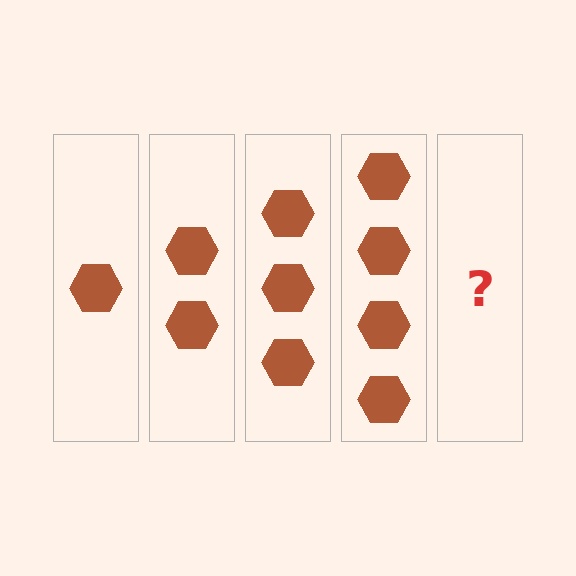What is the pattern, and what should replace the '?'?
The pattern is that each step adds one more hexagon. The '?' should be 5 hexagons.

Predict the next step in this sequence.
The next step is 5 hexagons.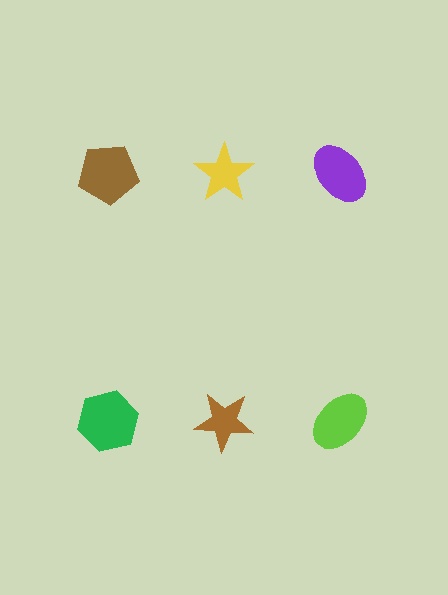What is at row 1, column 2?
A yellow star.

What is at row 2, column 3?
A lime ellipse.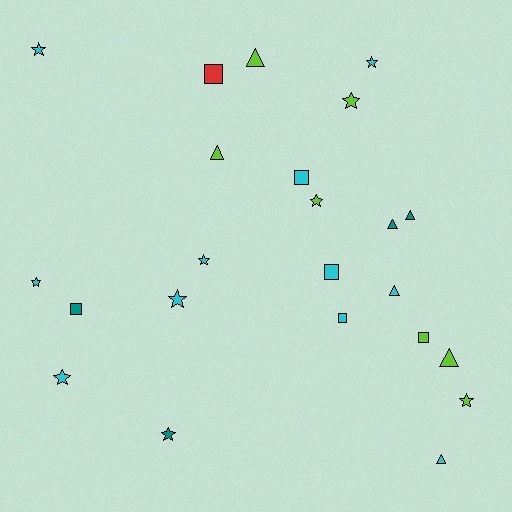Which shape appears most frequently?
Star, with 10 objects.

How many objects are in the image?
There are 23 objects.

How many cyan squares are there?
There are 3 cyan squares.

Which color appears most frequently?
Cyan, with 11 objects.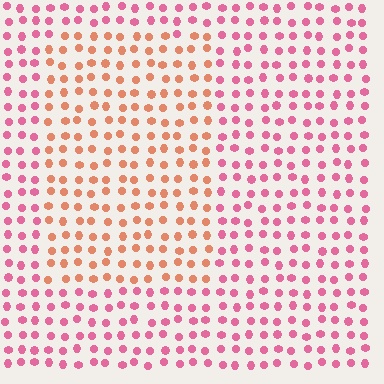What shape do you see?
I see a rectangle.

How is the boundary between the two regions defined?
The boundary is defined purely by a slight shift in hue (about 41 degrees). Spacing, size, and orientation are identical on both sides.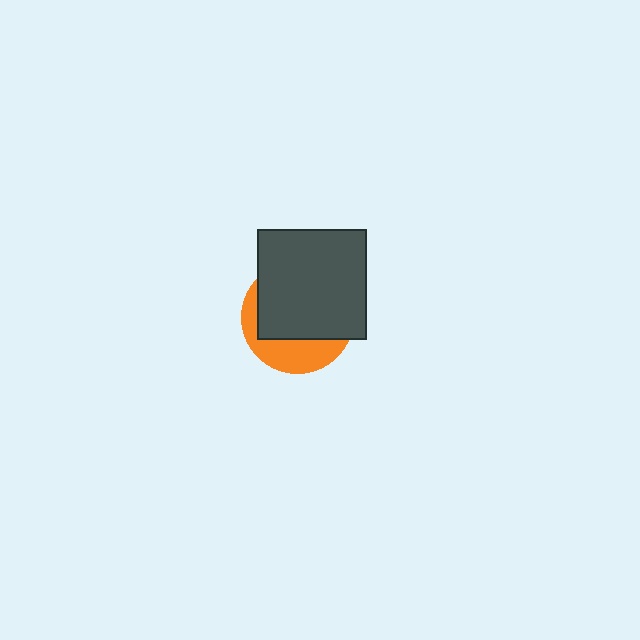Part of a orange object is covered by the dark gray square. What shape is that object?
It is a circle.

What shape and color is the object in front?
The object in front is a dark gray square.